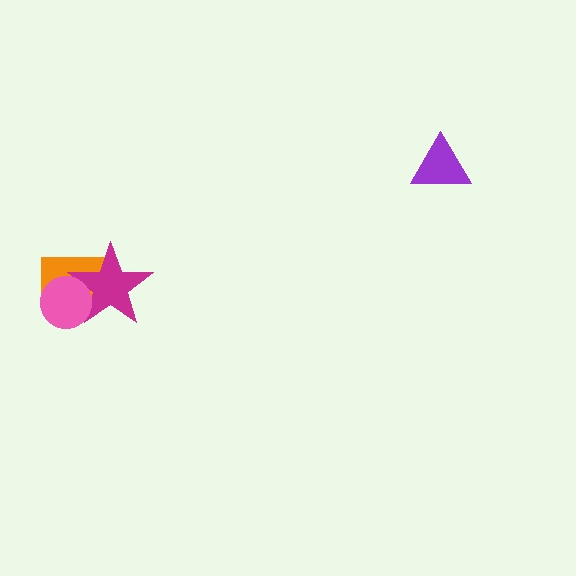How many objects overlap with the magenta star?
2 objects overlap with the magenta star.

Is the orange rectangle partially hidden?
Yes, it is partially covered by another shape.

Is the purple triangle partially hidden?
No, no other shape covers it.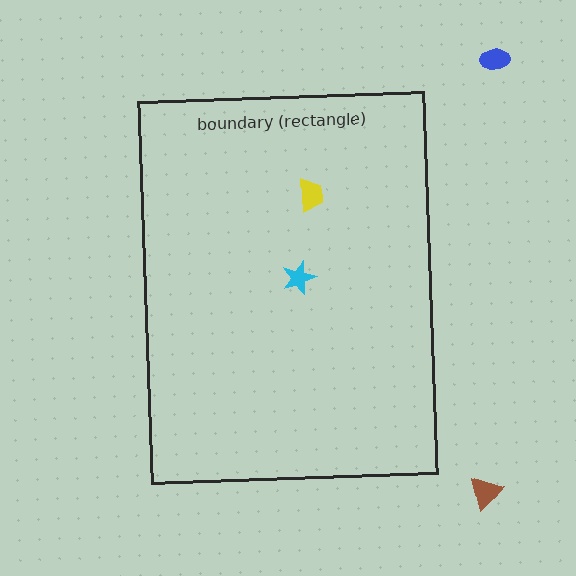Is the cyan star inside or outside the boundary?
Inside.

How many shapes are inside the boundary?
2 inside, 2 outside.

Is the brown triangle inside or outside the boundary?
Outside.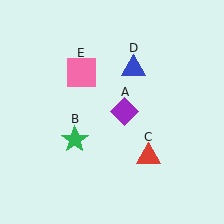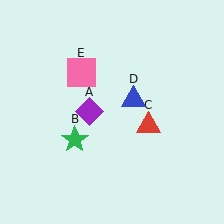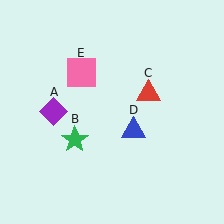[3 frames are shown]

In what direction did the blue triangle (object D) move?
The blue triangle (object D) moved down.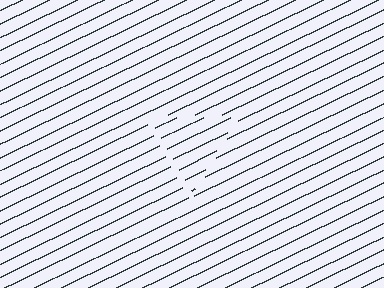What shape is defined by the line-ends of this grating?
An illusory triangle. The interior of the shape contains the same grating, shifted by half a period — the contour is defined by the phase discontinuity where line-ends from the inner and outer gratings abut.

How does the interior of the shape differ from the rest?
The interior of the shape contains the same grating, shifted by half a period — the contour is defined by the phase discontinuity where line-ends from the inner and outer gratings abut.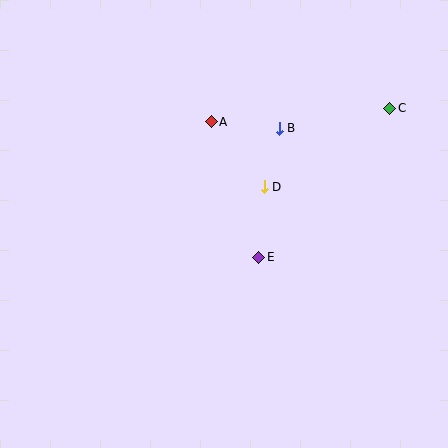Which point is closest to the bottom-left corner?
Point E is closest to the bottom-left corner.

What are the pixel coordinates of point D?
Point D is at (264, 187).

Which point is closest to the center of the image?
Point E at (259, 257) is closest to the center.